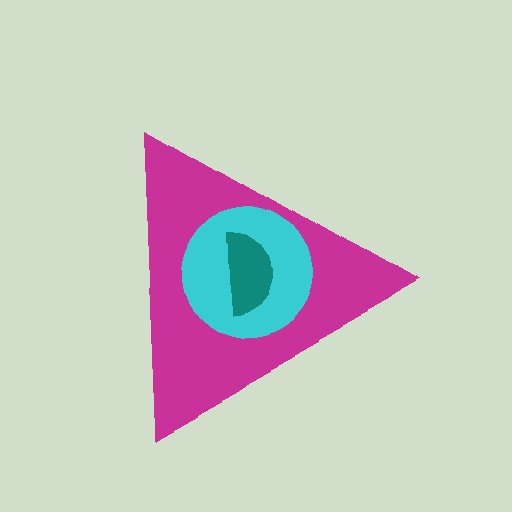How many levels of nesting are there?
3.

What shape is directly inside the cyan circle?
The teal semicircle.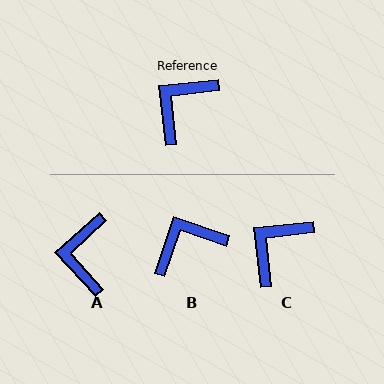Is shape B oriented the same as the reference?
No, it is off by about 25 degrees.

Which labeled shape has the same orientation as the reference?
C.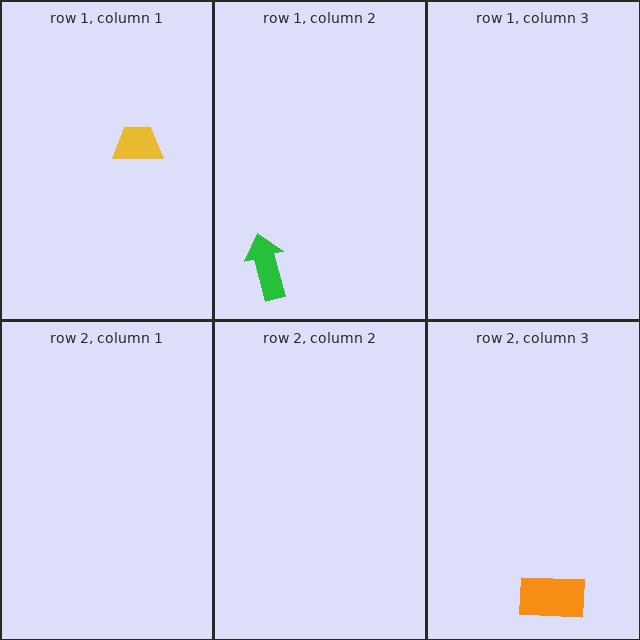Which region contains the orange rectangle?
The row 2, column 3 region.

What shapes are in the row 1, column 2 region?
The green arrow.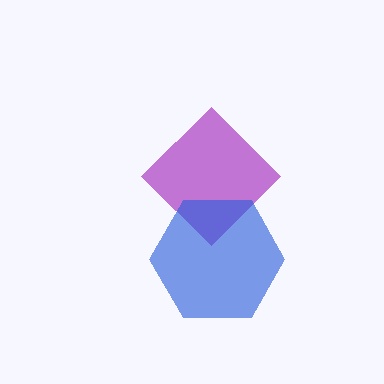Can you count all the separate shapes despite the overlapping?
Yes, there are 2 separate shapes.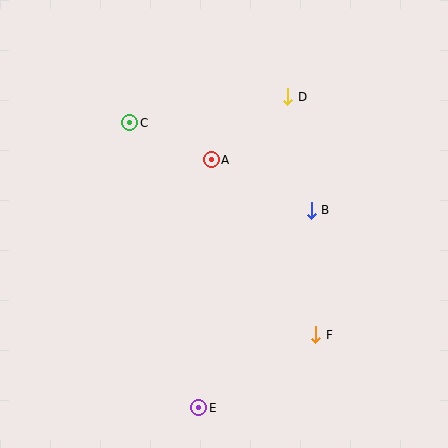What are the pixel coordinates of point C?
Point C is at (129, 123).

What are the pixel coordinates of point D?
Point D is at (288, 97).